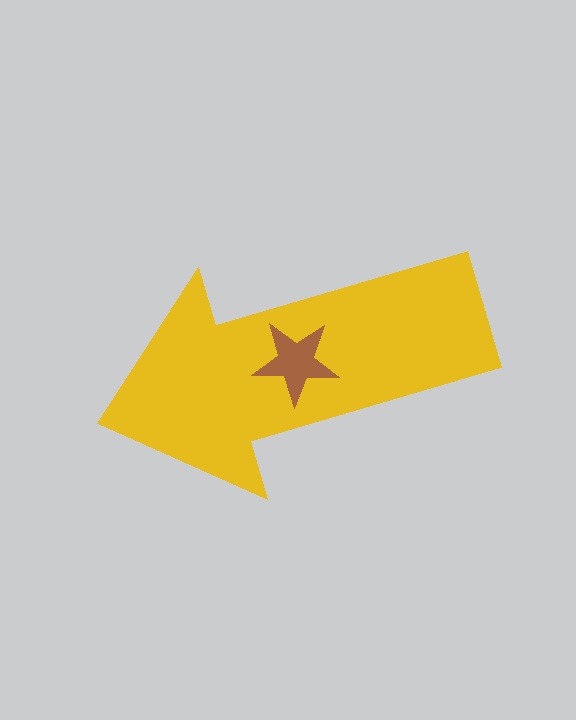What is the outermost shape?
The yellow arrow.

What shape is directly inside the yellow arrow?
The brown star.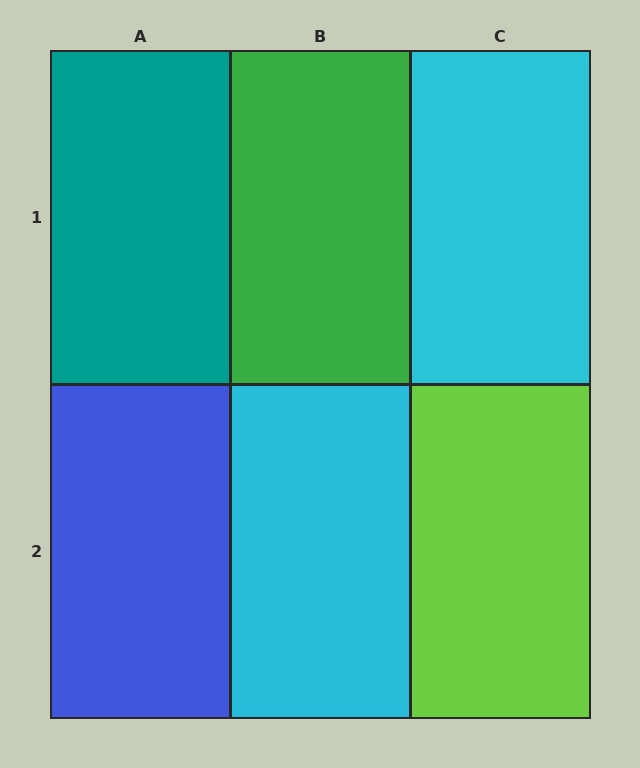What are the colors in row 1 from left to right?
Teal, green, cyan.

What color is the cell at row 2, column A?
Blue.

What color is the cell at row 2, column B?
Cyan.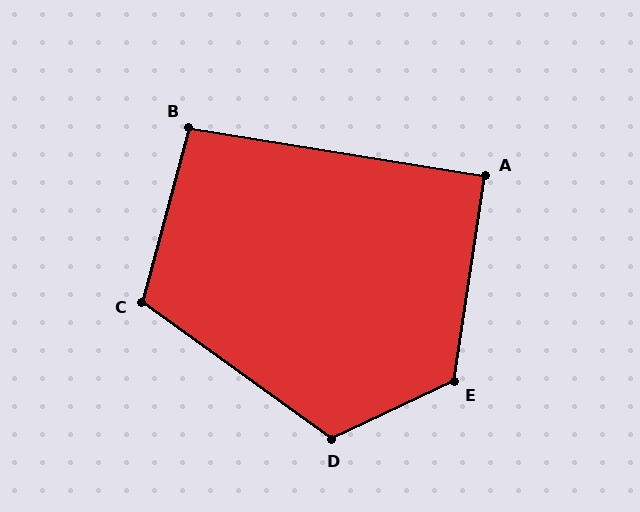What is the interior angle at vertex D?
Approximately 119 degrees (obtuse).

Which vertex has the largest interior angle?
E, at approximately 124 degrees.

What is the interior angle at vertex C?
Approximately 111 degrees (obtuse).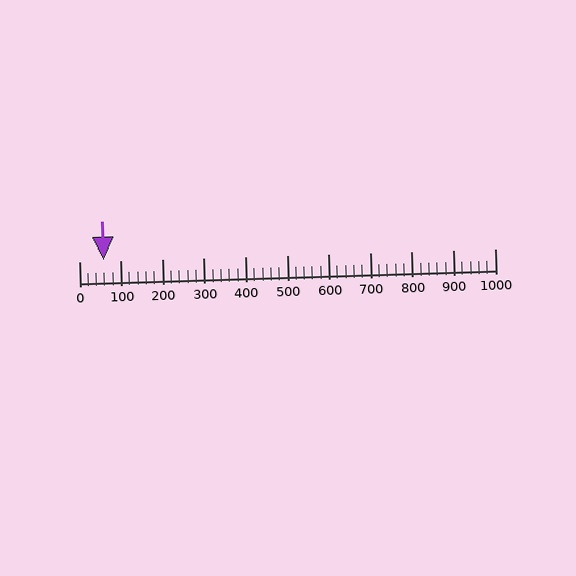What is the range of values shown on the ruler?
The ruler shows values from 0 to 1000.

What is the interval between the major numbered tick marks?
The major tick marks are spaced 100 units apart.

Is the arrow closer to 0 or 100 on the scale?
The arrow is closer to 100.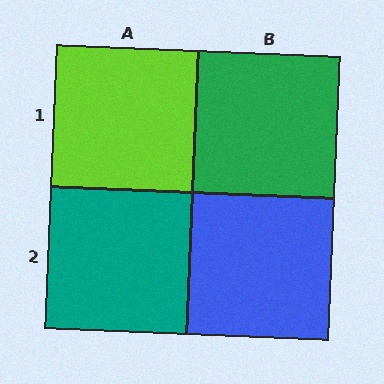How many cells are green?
1 cell is green.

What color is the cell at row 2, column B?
Blue.